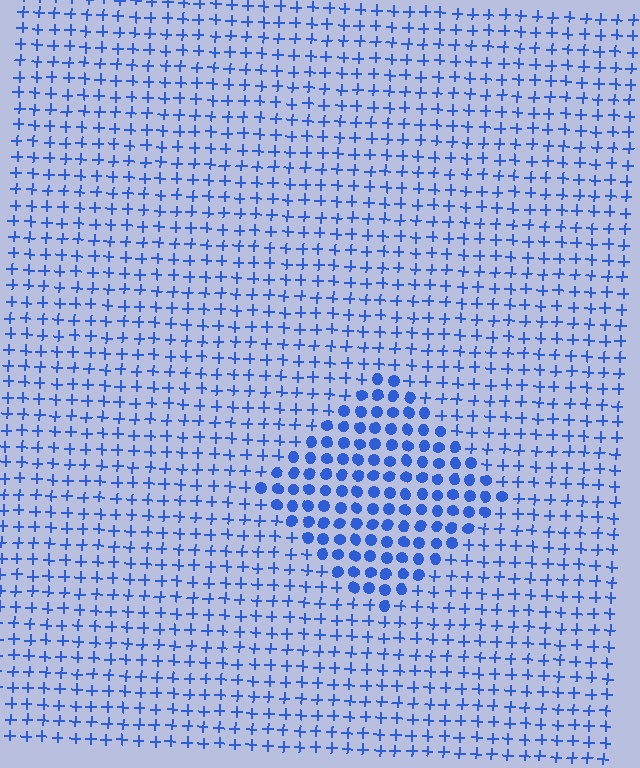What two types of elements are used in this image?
The image uses circles inside the diamond region and plus signs outside it.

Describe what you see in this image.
The image is filled with small blue elements arranged in a uniform grid. A diamond-shaped region contains circles, while the surrounding area contains plus signs. The boundary is defined purely by the change in element shape.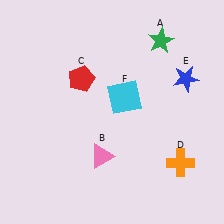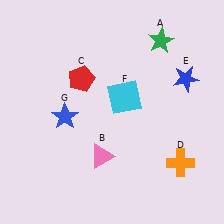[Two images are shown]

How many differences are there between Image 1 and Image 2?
There is 1 difference between the two images.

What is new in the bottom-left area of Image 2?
A blue star (G) was added in the bottom-left area of Image 2.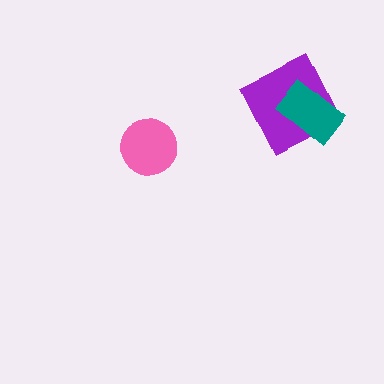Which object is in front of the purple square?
The teal rectangle is in front of the purple square.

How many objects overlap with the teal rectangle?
1 object overlaps with the teal rectangle.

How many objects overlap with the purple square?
1 object overlaps with the purple square.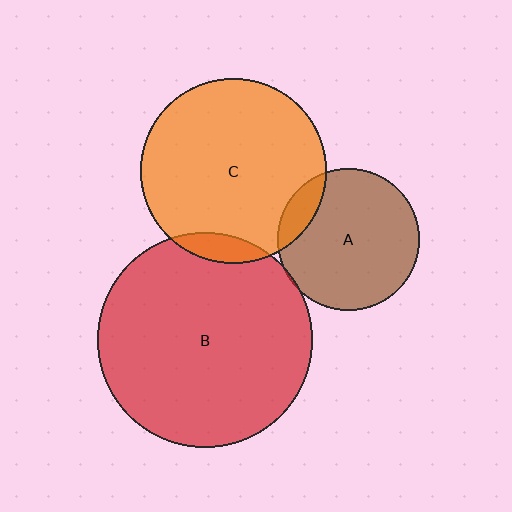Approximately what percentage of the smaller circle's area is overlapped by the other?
Approximately 10%.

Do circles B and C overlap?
Yes.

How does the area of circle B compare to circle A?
Approximately 2.3 times.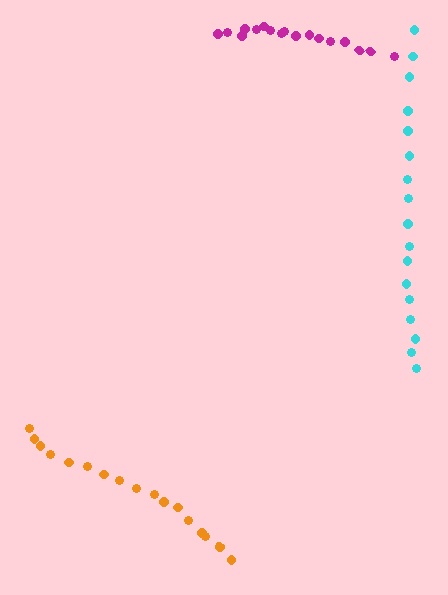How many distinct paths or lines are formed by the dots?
There are 3 distinct paths.